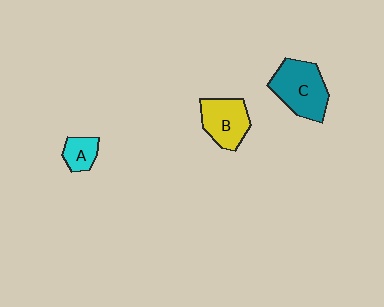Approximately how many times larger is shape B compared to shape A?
Approximately 1.9 times.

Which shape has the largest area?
Shape C (teal).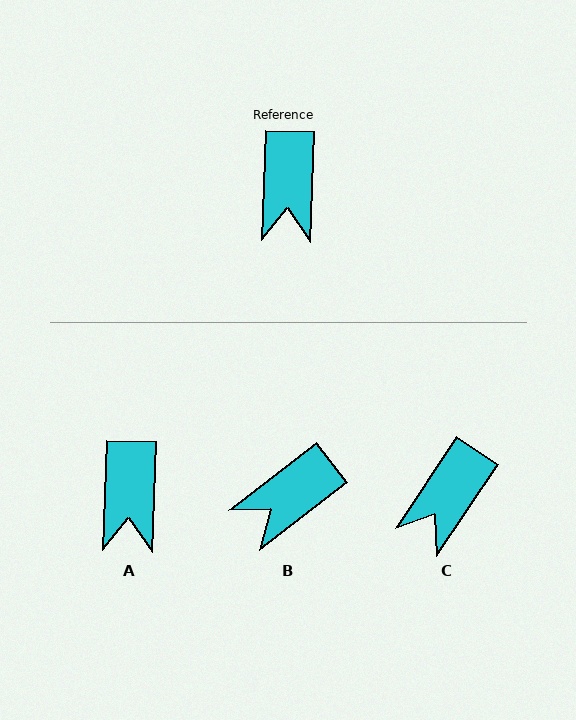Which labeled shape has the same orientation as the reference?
A.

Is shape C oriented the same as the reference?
No, it is off by about 32 degrees.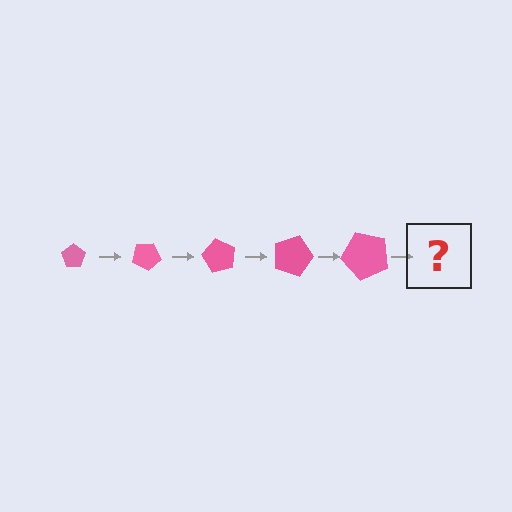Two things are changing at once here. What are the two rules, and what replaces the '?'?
The two rules are that the pentagon grows larger each step and it rotates 30 degrees each step. The '?' should be a pentagon, larger than the previous one and rotated 150 degrees from the start.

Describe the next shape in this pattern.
It should be a pentagon, larger than the previous one and rotated 150 degrees from the start.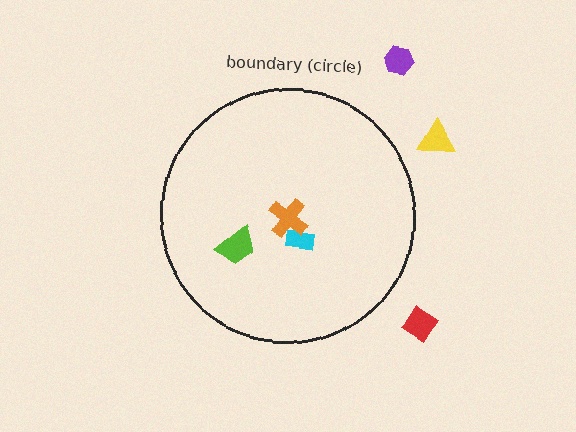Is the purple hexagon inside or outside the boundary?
Outside.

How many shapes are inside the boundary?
3 inside, 3 outside.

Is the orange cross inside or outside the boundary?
Inside.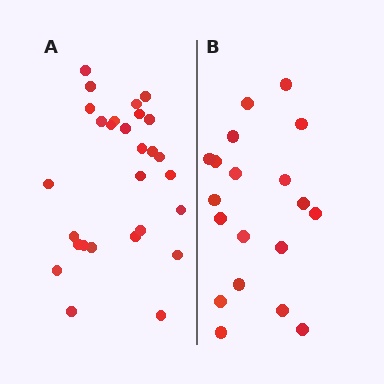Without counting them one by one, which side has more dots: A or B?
Region A (the left region) has more dots.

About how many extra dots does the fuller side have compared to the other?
Region A has roughly 8 or so more dots than region B.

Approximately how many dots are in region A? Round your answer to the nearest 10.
About 30 dots. (The exact count is 28, which rounds to 30.)